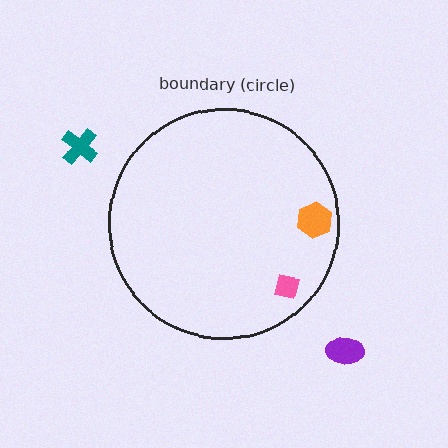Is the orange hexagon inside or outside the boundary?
Inside.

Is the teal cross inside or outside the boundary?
Outside.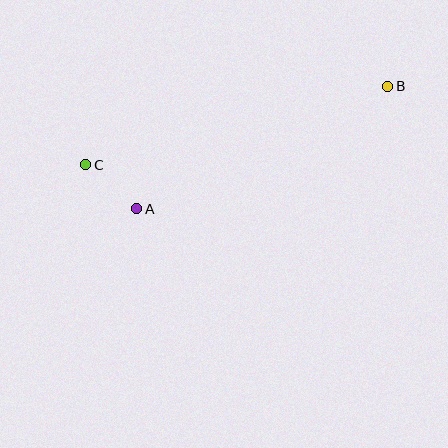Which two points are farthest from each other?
Points B and C are farthest from each other.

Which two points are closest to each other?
Points A and C are closest to each other.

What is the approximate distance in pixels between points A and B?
The distance between A and B is approximately 279 pixels.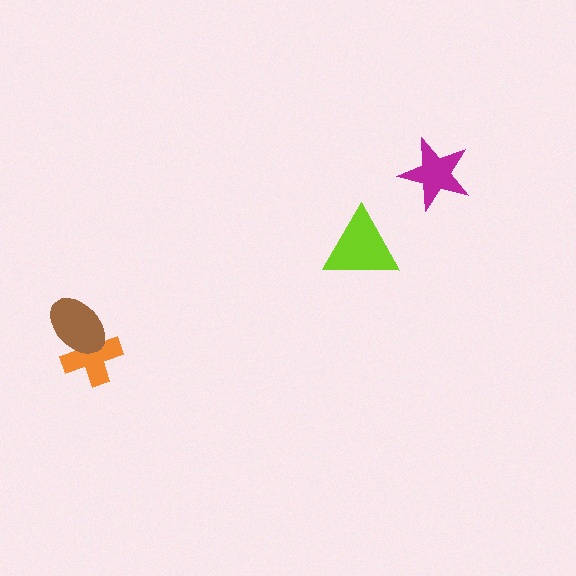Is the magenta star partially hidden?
No, no other shape covers it.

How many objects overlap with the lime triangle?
0 objects overlap with the lime triangle.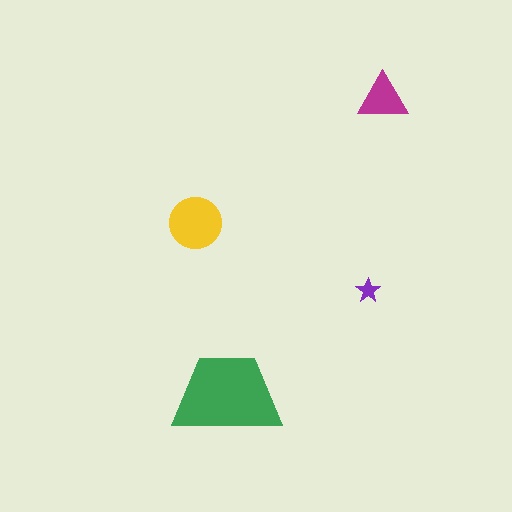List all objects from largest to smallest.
The green trapezoid, the yellow circle, the magenta triangle, the purple star.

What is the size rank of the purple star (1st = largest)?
4th.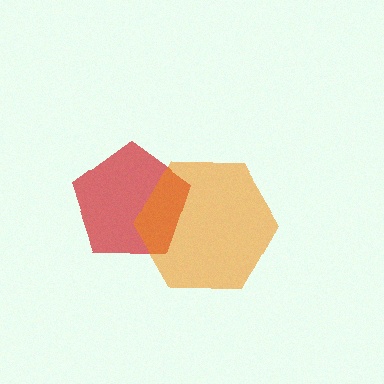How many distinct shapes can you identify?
There are 2 distinct shapes: a red pentagon, an orange hexagon.